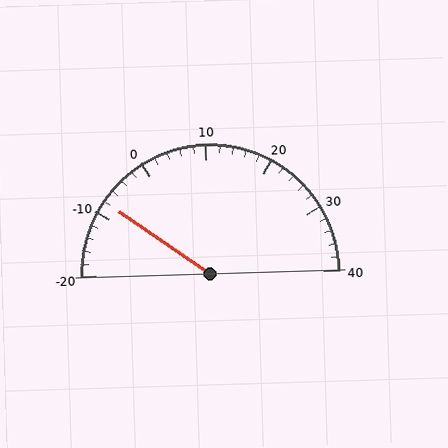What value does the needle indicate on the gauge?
The needle indicates approximately -8.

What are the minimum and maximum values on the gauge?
The gauge ranges from -20 to 40.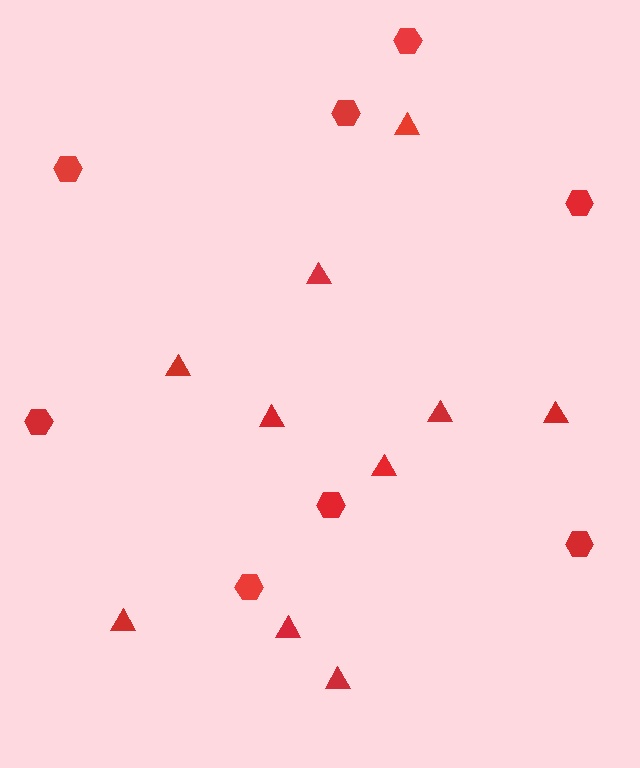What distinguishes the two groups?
There are 2 groups: one group of hexagons (8) and one group of triangles (10).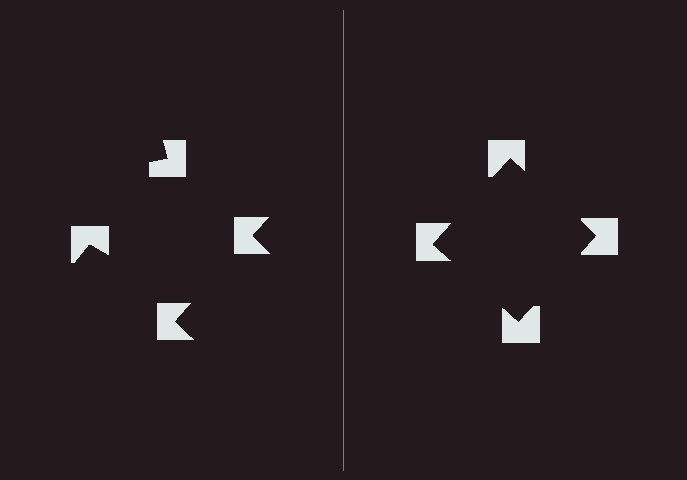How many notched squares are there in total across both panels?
8 — 4 on each side.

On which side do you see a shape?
An illusory square appears on the right side. On the left side the wedge cuts are rotated, so no coherent shape forms.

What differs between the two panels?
The notched squares are positioned identically on both sides; only the wedge orientations differ. On the right they align to a square; on the left they are misaligned.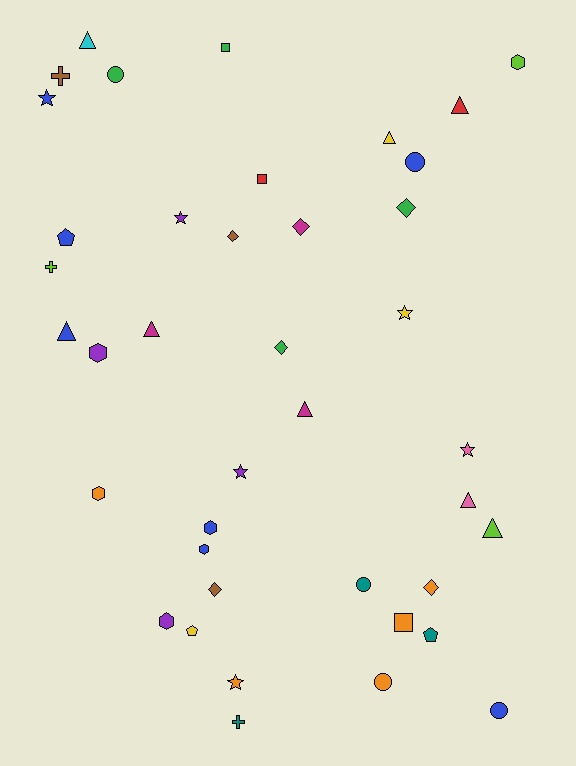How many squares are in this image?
There are 3 squares.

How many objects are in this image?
There are 40 objects.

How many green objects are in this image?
There are 4 green objects.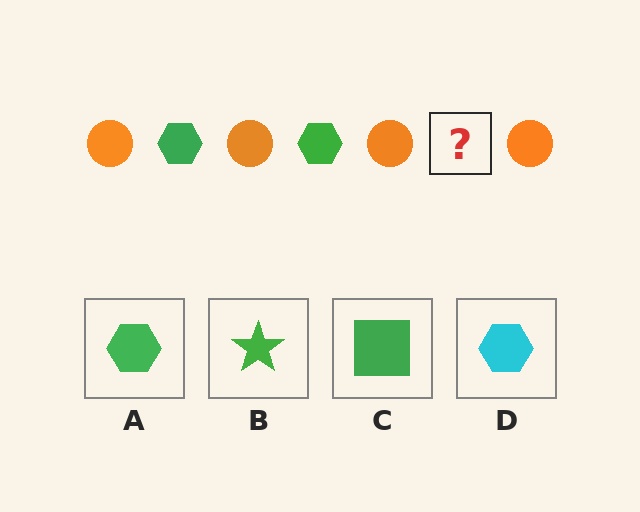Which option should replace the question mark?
Option A.